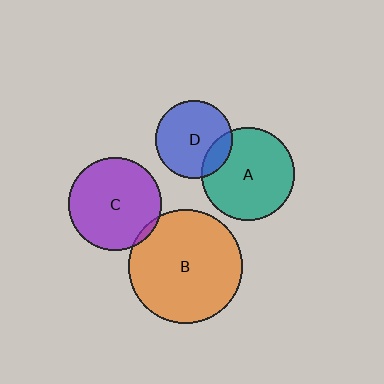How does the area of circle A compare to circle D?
Approximately 1.4 times.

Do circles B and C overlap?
Yes.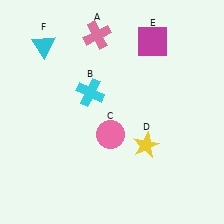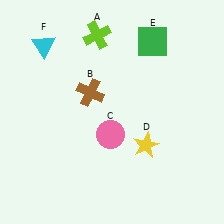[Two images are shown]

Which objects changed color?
A changed from pink to lime. B changed from cyan to brown. E changed from magenta to green.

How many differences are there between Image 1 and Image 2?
There are 3 differences between the two images.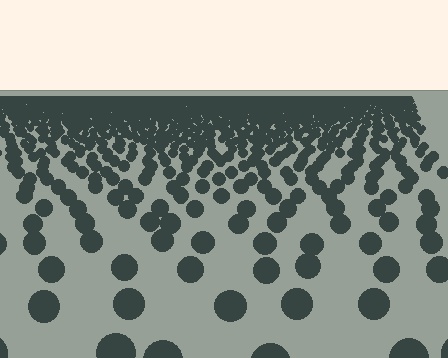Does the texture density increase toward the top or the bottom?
Density increases toward the top.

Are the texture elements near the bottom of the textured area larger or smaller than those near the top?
Larger. Near the bottom, elements are closer to the viewer and appear at a bigger on-screen size.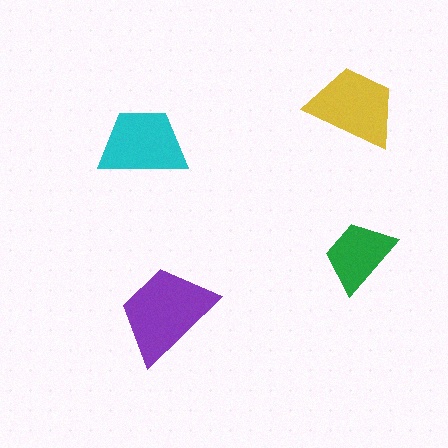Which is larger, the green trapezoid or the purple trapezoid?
The purple one.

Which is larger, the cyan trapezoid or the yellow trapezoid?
The yellow one.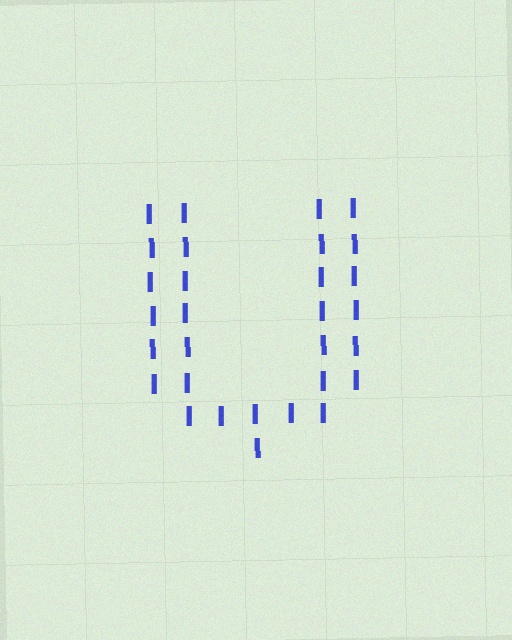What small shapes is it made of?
It is made of small letter I's.